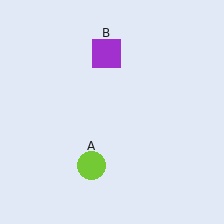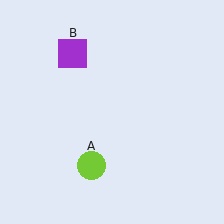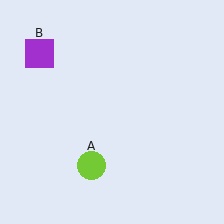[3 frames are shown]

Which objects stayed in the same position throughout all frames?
Lime circle (object A) remained stationary.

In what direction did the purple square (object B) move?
The purple square (object B) moved left.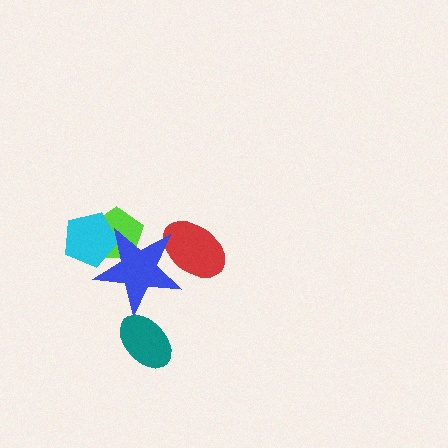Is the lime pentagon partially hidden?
Yes, it is partially covered by another shape.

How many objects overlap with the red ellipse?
1 object overlaps with the red ellipse.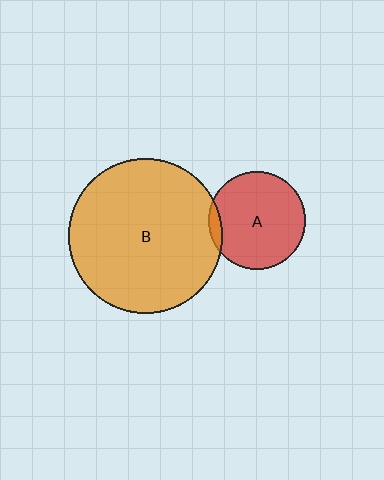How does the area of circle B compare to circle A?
Approximately 2.5 times.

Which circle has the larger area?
Circle B (orange).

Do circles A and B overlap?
Yes.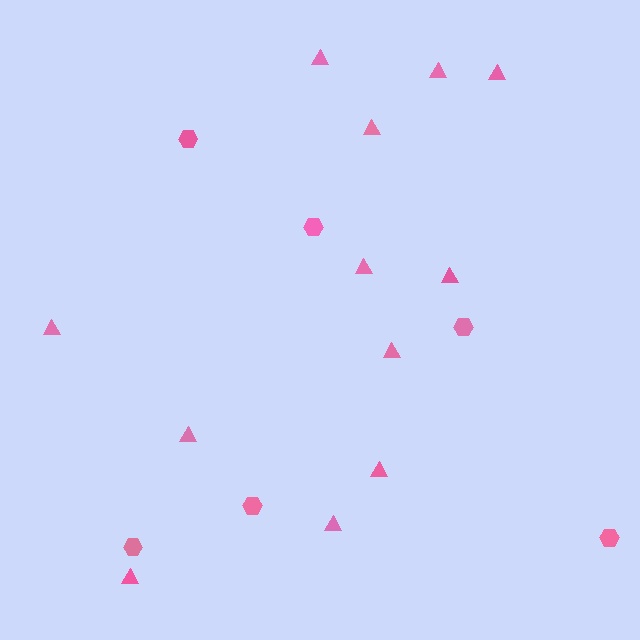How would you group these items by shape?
There are 2 groups: one group of triangles (12) and one group of hexagons (6).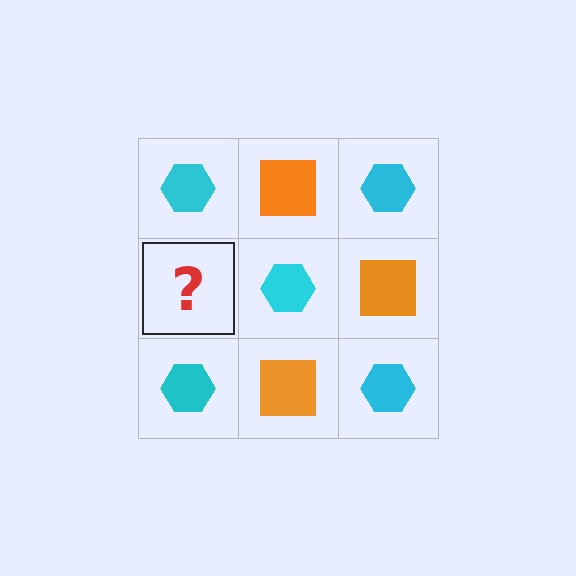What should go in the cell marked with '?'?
The missing cell should contain an orange square.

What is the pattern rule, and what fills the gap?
The rule is that it alternates cyan hexagon and orange square in a checkerboard pattern. The gap should be filled with an orange square.